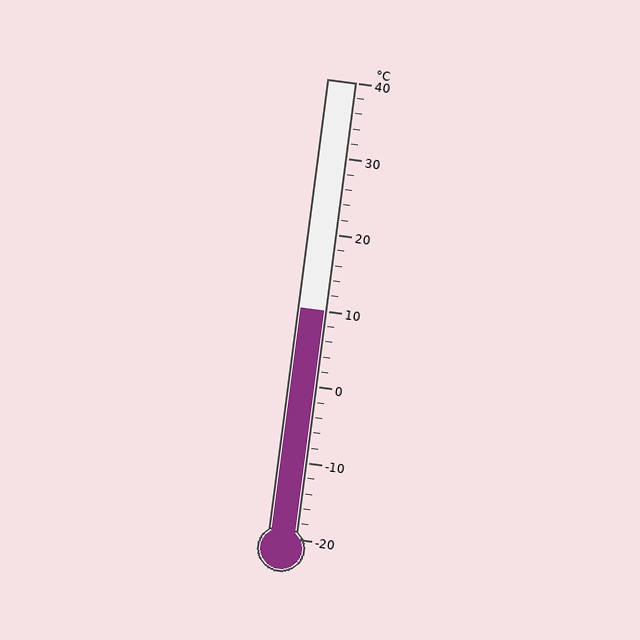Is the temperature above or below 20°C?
The temperature is below 20°C.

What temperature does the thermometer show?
The thermometer shows approximately 10°C.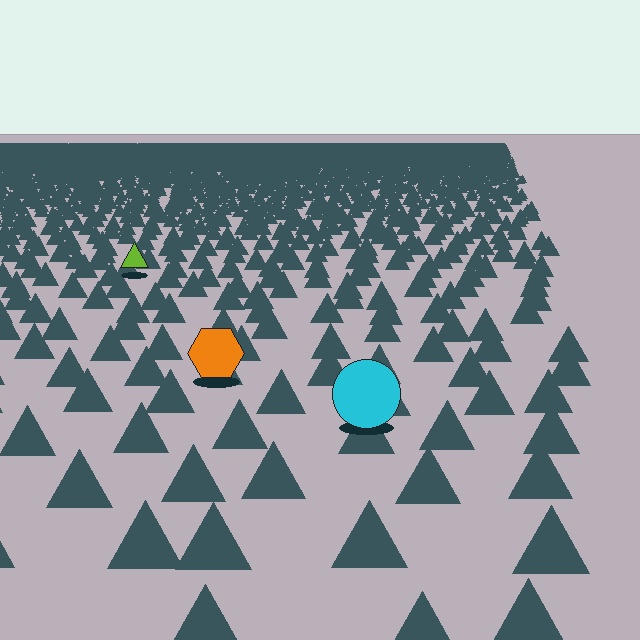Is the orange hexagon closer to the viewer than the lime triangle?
Yes. The orange hexagon is closer — you can tell from the texture gradient: the ground texture is coarser near it.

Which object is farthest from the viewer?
The lime triangle is farthest from the viewer. It appears smaller and the ground texture around it is denser.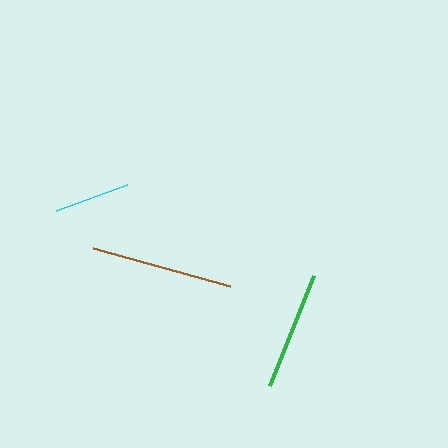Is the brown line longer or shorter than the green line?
The brown line is longer than the green line.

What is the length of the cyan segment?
The cyan segment is approximately 76 pixels long.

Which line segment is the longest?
The brown line is the longest at approximately 142 pixels.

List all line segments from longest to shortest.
From longest to shortest: brown, green, cyan.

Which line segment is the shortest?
The cyan line is the shortest at approximately 76 pixels.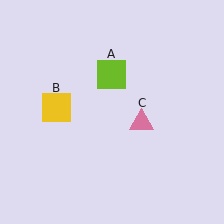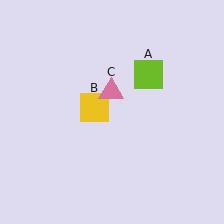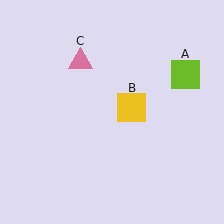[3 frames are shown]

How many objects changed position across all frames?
3 objects changed position: lime square (object A), yellow square (object B), pink triangle (object C).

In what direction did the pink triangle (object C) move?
The pink triangle (object C) moved up and to the left.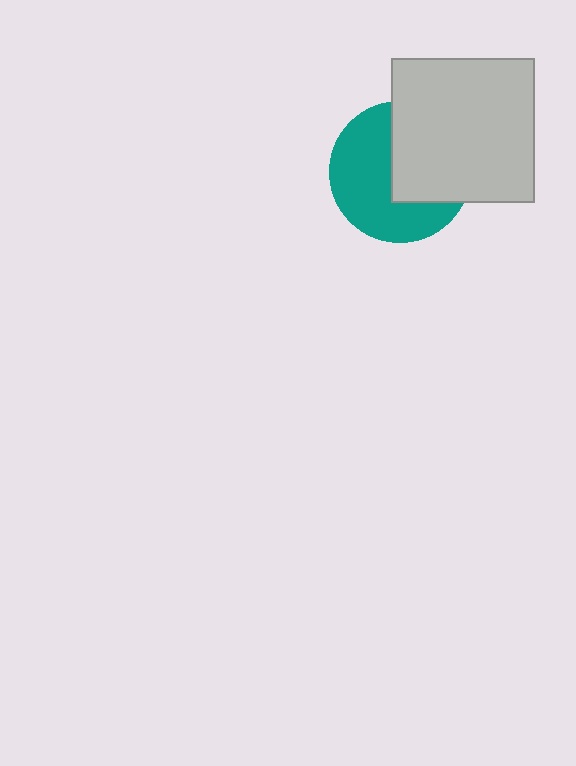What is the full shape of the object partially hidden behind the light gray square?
The partially hidden object is a teal circle.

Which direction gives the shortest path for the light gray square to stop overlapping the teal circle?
Moving right gives the shortest separation.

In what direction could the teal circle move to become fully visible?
The teal circle could move left. That would shift it out from behind the light gray square entirely.